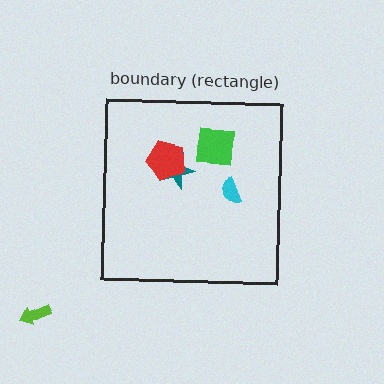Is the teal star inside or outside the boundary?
Inside.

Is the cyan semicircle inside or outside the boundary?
Inside.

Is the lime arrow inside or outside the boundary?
Outside.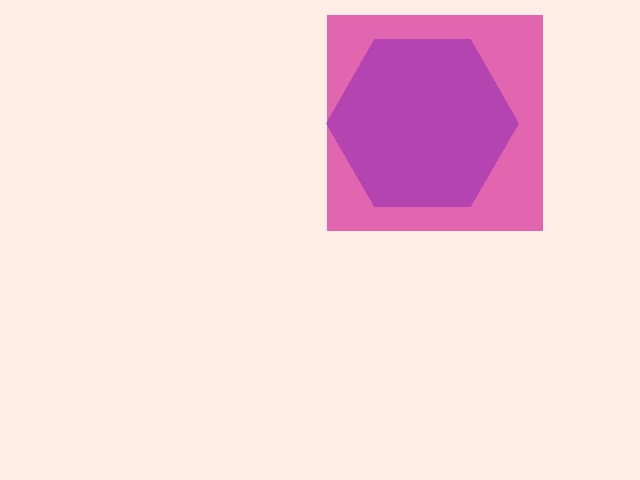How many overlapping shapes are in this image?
There are 2 overlapping shapes in the image.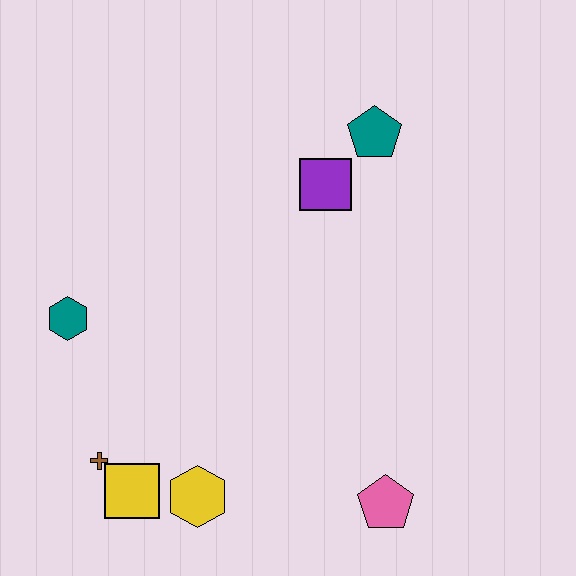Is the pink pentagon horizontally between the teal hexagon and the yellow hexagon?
No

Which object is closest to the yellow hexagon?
The yellow square is closest to the yellow hexagon.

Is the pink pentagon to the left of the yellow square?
No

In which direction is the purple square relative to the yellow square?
The purple square is above the yellow square.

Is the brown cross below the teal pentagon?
Yes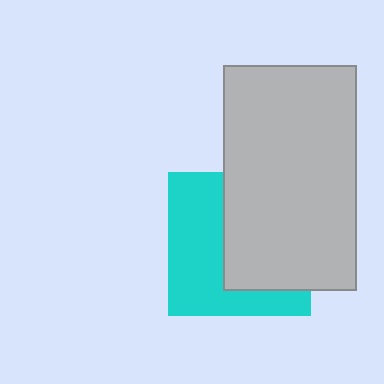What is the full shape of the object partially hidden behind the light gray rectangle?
The partially hidden object is a cyan square.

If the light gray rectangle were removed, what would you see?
You would see the complete cyan square.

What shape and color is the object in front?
The object in front is a light gray rectangle.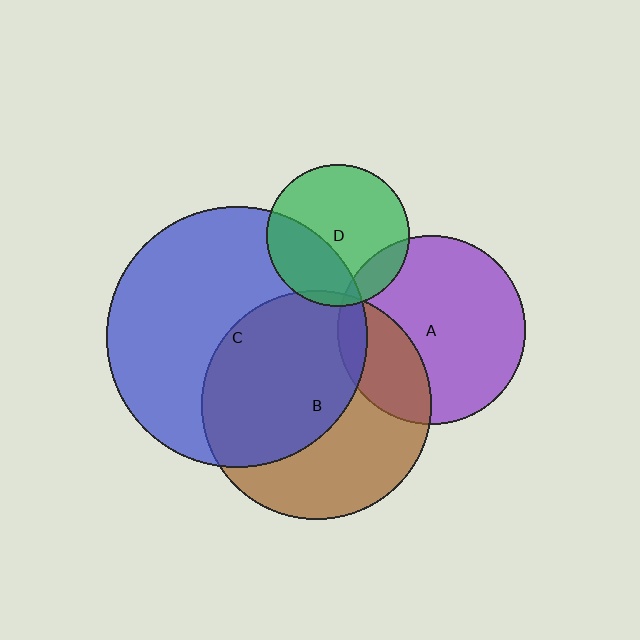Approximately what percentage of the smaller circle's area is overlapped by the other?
Approximately 5%.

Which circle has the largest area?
Circle C (blue).